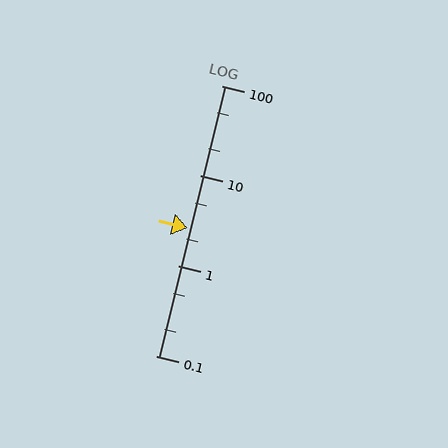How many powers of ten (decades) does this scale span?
The scale spans 3 decades, from 0.1 to 100.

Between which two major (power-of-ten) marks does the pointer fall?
The pointer is between 1 and 10.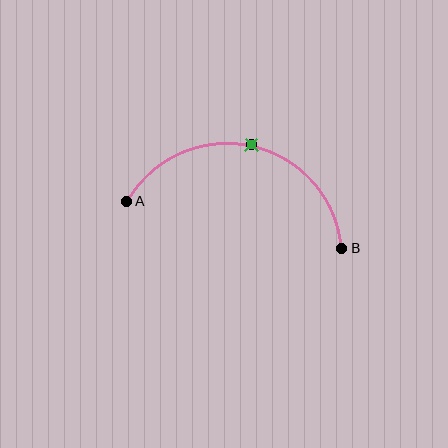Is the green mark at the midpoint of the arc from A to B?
Yes. The green mark lies on the arc at equal arc-length from both A and B — it is the arc midpoint.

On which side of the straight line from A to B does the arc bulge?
The arc bulges above the straight line connecting A and B.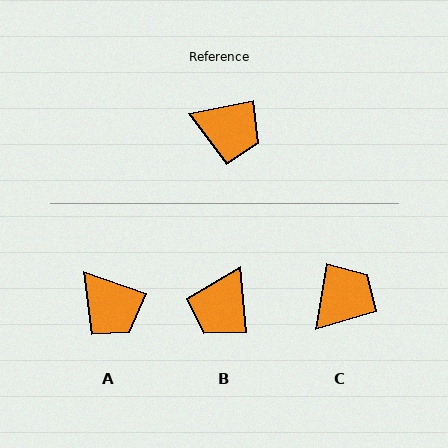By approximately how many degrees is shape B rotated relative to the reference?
Approximately 96 degrees clockwise.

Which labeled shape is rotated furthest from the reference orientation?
B, about 96 degrees away.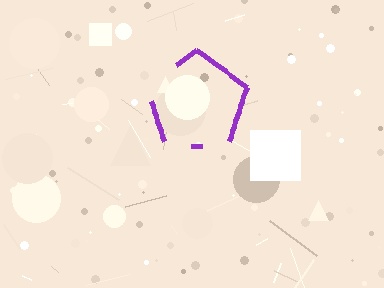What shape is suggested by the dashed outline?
The dashed outline suggests a pentagon.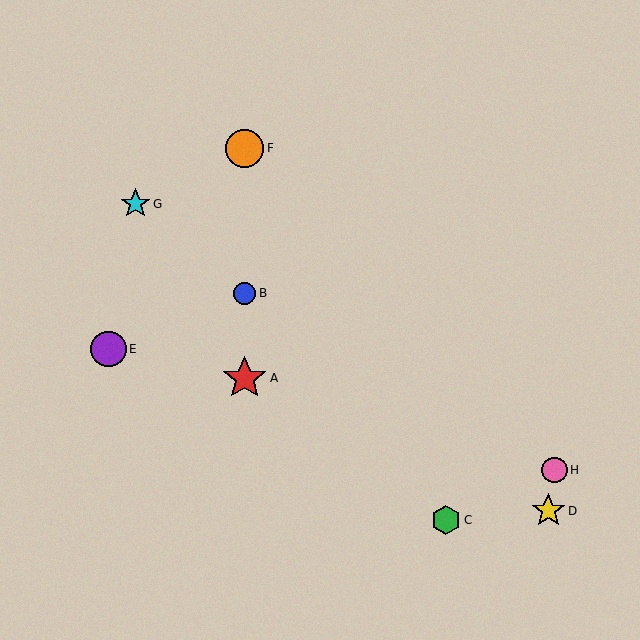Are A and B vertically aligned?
Yes, both are at x≈245.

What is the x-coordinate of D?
Object D is at x≈548.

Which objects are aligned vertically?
Objects A, B, F are aligned vertically.